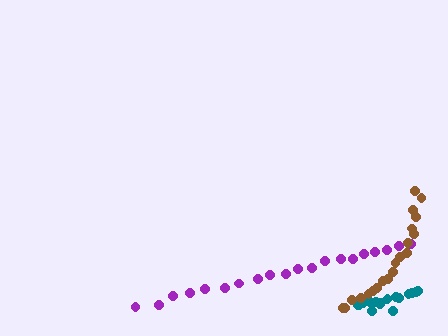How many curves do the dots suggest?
There are 3 distinct paths.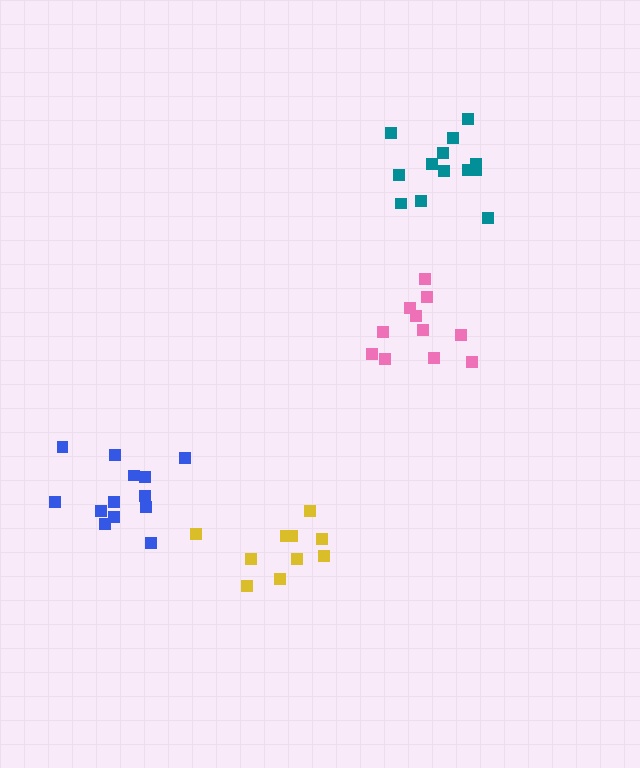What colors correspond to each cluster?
The clusters are colored: yellow, pink, blue, teal.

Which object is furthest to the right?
The teal cluster is rightmost.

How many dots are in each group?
Group 1: 10 dots, Group 2: 11 dots, Group 3: 13 dots, Group 4: 13 dots (47 total).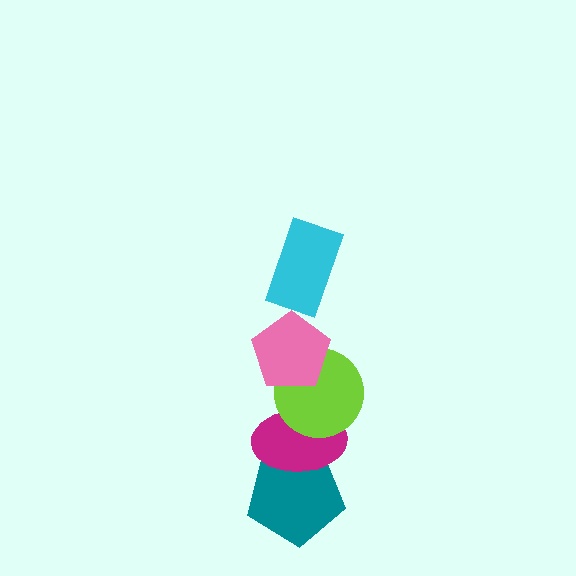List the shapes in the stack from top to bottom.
From top to bottom: the cyan rectangle, the pink pentagon, the lime circle, the magenta ellipse, the teal pentagon.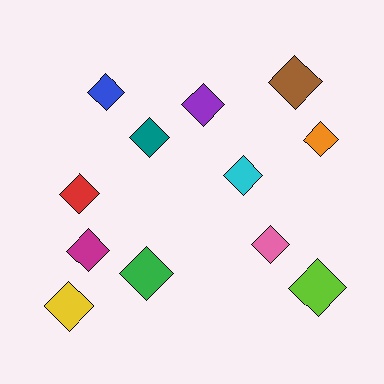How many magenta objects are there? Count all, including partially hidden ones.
There is 1 magenta object.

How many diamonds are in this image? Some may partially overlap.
There are 12 diamonds.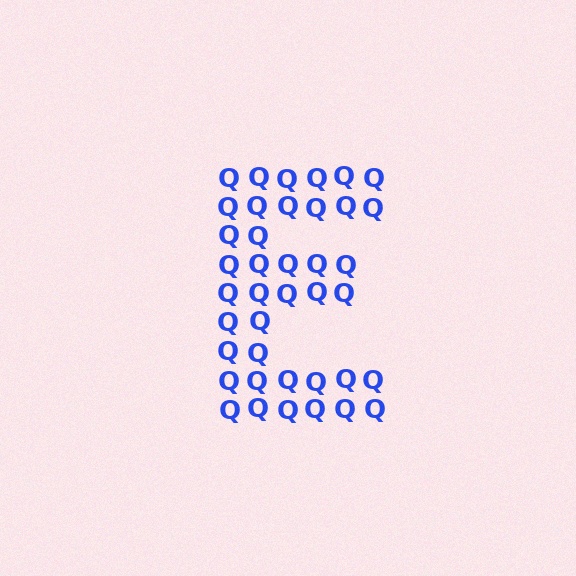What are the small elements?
The small elements are letter Q's.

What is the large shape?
The large shape is the letter E.